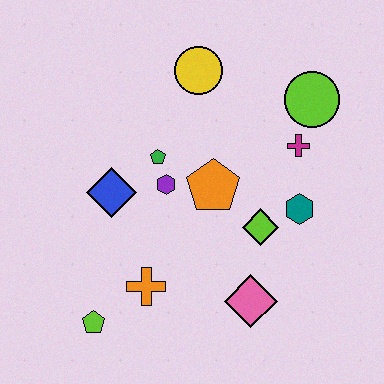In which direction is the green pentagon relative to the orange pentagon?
The green pentagon is to the left of the orange pentagon.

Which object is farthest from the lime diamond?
The lime pentagon is farthest from the lime diamond.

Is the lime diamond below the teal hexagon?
Yes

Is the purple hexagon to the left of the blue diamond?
No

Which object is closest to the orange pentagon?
The purple hexagon is closest to the orange pentagon.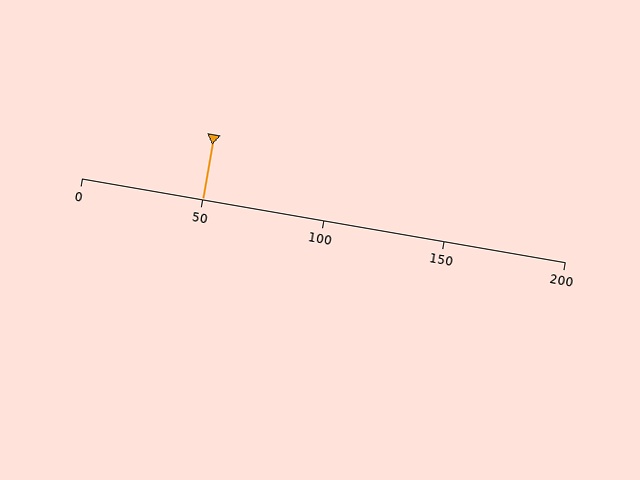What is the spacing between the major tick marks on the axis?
The major ticks are spaced 50 apart.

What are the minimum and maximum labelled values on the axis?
The axis runs from 0 to 200.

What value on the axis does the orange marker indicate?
The marker indicates approximately 50.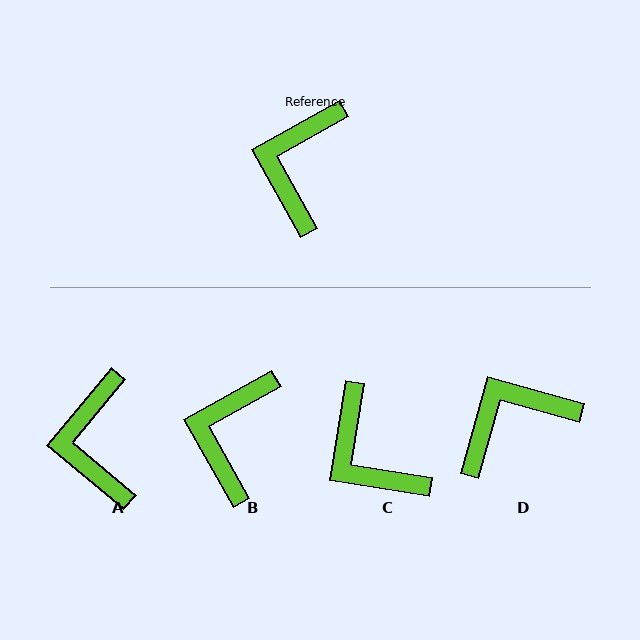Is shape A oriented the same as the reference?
No, it is off by about 21 degrees.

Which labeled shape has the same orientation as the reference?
B.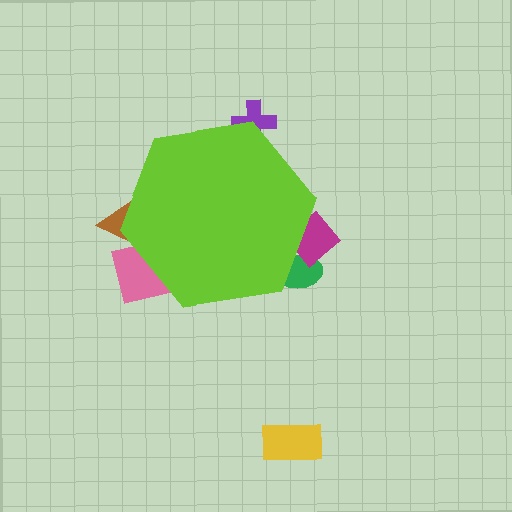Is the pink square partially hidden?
Yes, the pink square is partially hidden behind the lime hexagon.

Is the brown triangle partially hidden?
Yes, the brown triangle is partially hidden behind the lime hexagon.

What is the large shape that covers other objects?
A lime hexagon.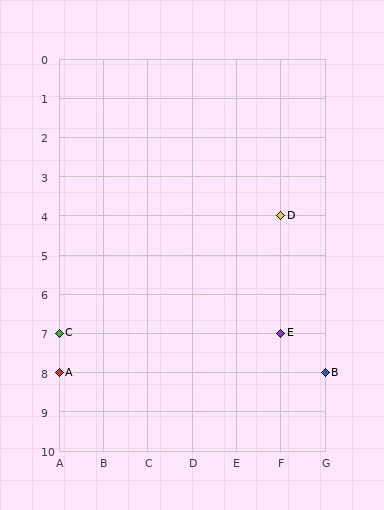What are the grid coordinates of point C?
Point C is at grid coordinates (A, 7).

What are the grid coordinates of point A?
Point A is at grid coordinates (A, 8).